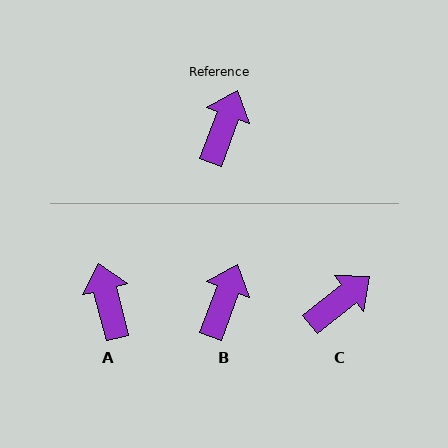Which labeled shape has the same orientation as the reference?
B.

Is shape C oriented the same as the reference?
No, it is off by about 31 degrees.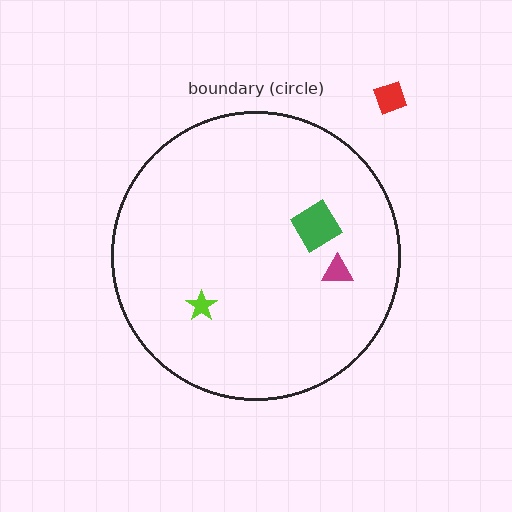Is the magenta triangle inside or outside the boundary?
Inside.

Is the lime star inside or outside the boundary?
Inside.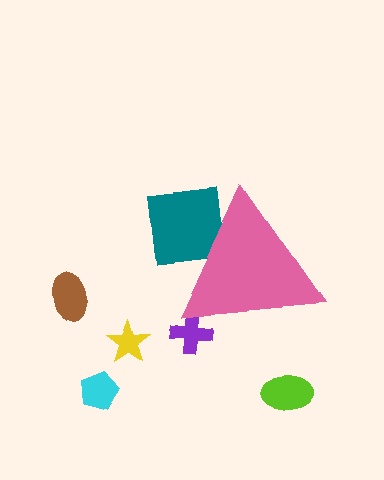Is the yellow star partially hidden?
No, the yellow star is fully visible.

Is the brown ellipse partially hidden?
No, the brown ellipse is fully visible.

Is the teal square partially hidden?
Yes, the teal square is partially hidden behind the pink triangle.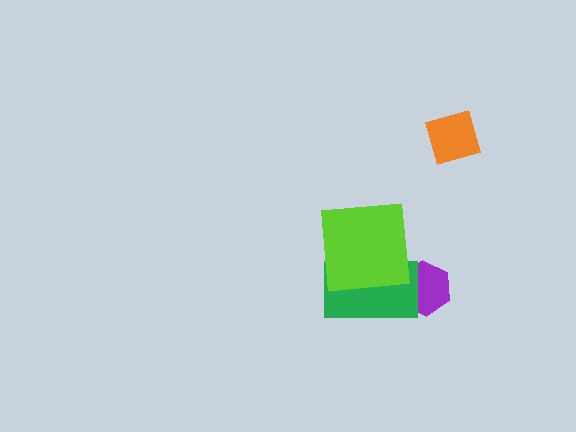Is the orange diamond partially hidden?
No, no other shape covers it.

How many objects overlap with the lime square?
1 object overlaps with the lime square.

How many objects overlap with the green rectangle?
2 objects overlap with the green rectangle.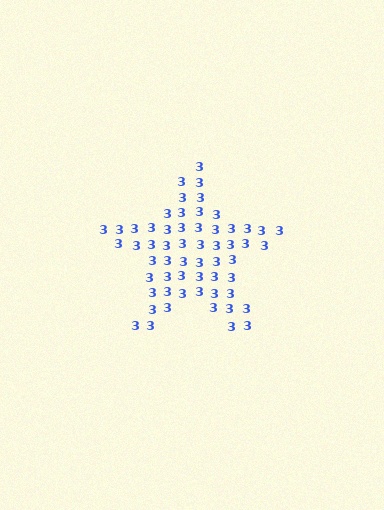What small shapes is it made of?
It is made of small digit 3's.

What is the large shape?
The large shape is a star.